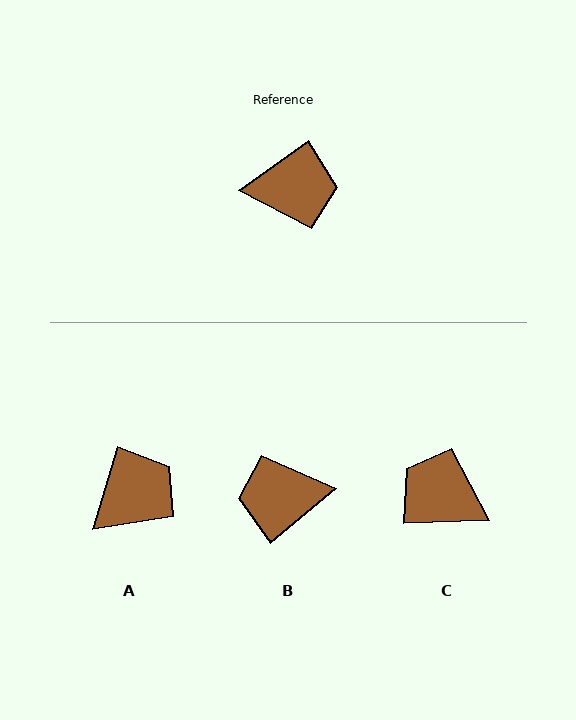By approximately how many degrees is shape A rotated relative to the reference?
Approximately 37 degrees counter-clockwise.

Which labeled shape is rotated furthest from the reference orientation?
B, about 176 degrees away.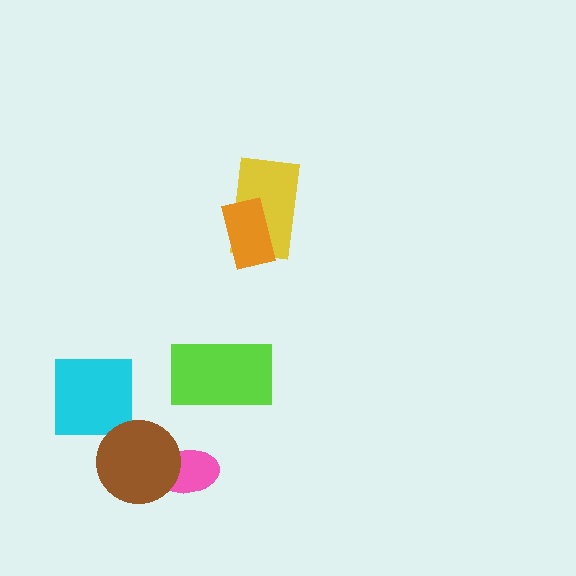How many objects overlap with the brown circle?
1 object overlaps with the brown circle.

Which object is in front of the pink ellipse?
The brown circle is in front of the pink ellipse.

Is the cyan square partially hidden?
No, no other shape covers it.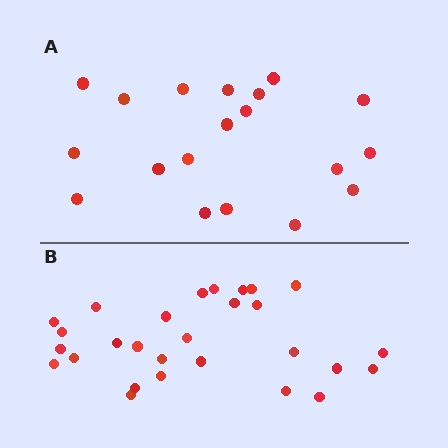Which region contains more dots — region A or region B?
Region B (the bottom region) has more dots.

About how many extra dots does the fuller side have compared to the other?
Region B has roughly 8 or so more dots than region A.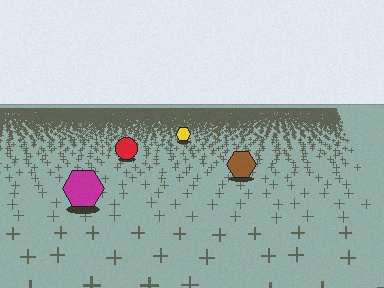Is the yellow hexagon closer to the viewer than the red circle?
No. The red circle is closer — you can tell from the texture gradient: the ground texture is coarser near it.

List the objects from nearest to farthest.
From nearest to farthest: the magenta hexagon, the brown hexagon, the red circle, the yellow hexagon.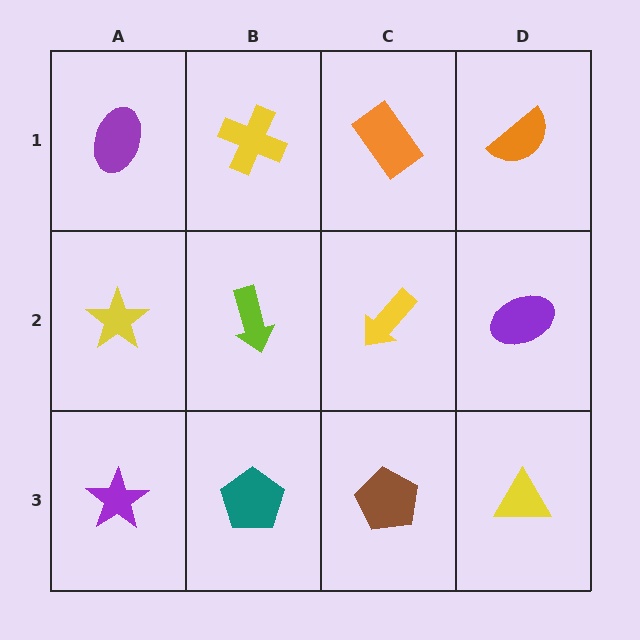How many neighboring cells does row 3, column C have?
3.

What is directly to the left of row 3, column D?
A brown pentagon.